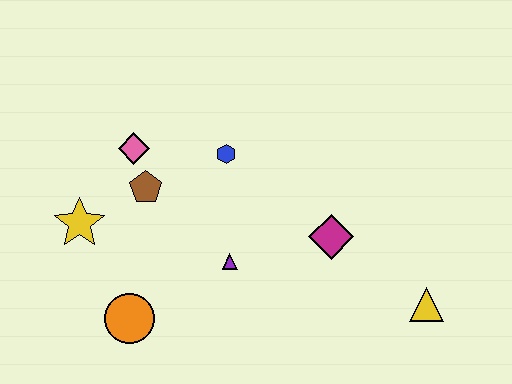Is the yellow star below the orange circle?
No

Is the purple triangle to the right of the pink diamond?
Yes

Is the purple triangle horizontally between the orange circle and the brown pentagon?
No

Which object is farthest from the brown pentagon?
The yellow triangle is farthest from the brown pentagon.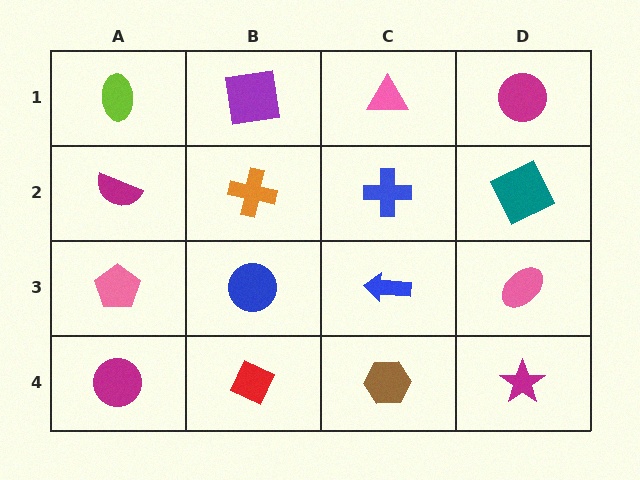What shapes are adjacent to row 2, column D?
A magenta circle (row 1, column D), a pink ellipse (row 3, column D), a blue cross (row 2, column C).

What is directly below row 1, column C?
A blue cross.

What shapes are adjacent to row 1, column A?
A magenta semicircle (row 2, column A), a purple square (row 1, column B).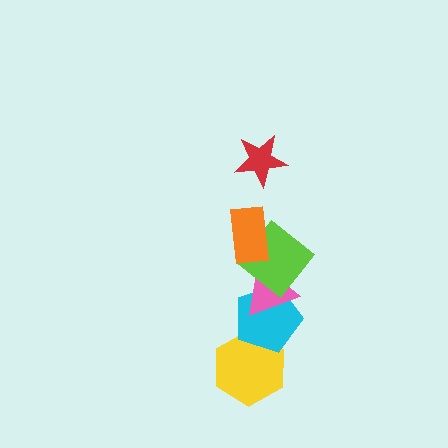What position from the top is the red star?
The red star is 1st from the top.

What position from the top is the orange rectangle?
The orange rectangle is 2nd from the top.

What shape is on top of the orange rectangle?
The red star is on top of the orange rectangle.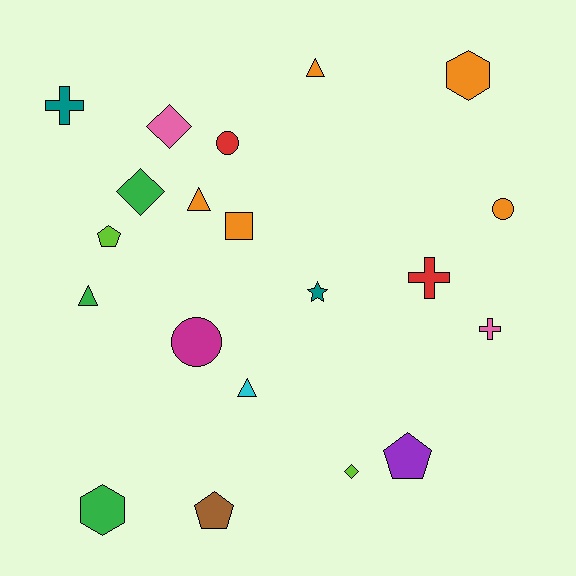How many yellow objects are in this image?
There are no yellow objects.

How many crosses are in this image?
There are 3 crosses.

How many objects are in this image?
There are 20 objects.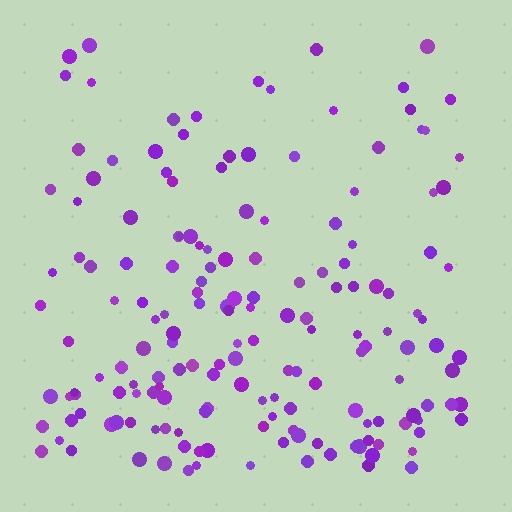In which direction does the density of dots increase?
From top to bottom, with the bottom side densest.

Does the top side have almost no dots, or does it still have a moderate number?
Still a moderate number, just noticeably fewer than the bottom.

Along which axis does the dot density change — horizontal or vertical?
Vertical.